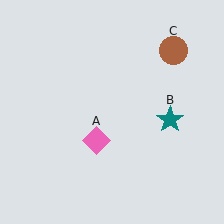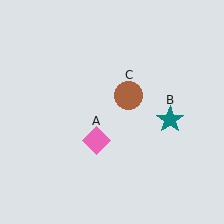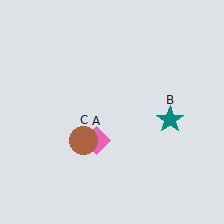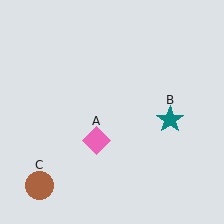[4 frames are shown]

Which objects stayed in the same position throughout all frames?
Pink diamond (object A) and teal star (object B) remained stationary.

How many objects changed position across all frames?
1 object changed position: brown circle (object C).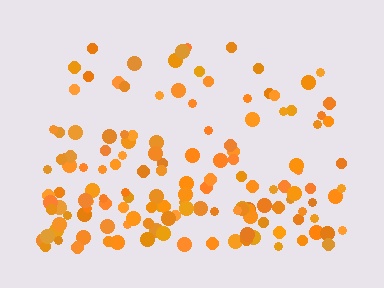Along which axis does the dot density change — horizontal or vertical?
Vertical.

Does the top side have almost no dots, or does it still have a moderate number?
Still a moderate number, just noticeably fewer than the bottom.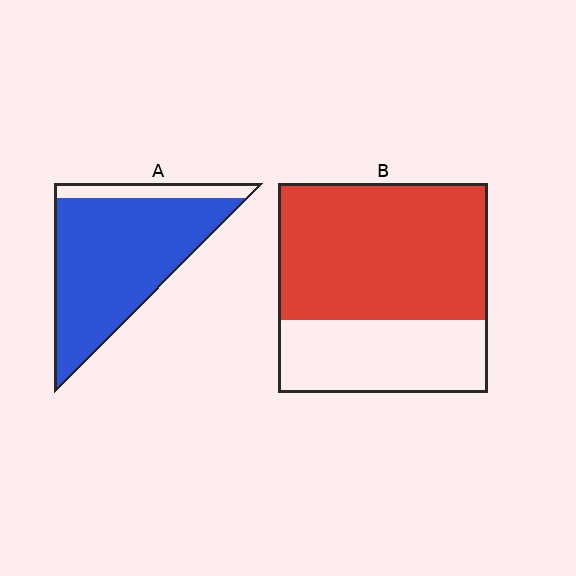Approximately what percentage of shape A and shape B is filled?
A is approximately 85% and B is approximately 65%.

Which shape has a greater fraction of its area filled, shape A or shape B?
Shape A.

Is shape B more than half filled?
Yes.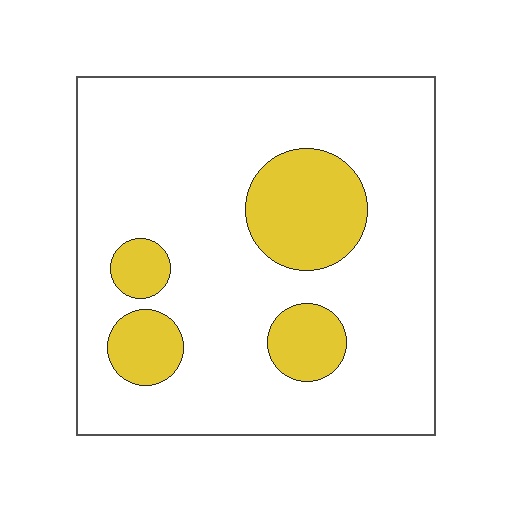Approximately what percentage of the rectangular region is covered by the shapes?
Approximately 20%.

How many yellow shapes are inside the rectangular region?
4.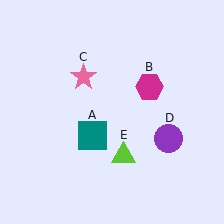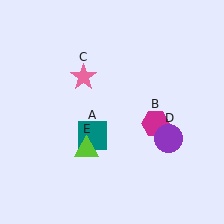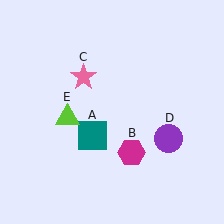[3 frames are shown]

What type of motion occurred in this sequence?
The magenta hexagon (object B), lime triangle (object E) rotated clockwise around the center of the scene.